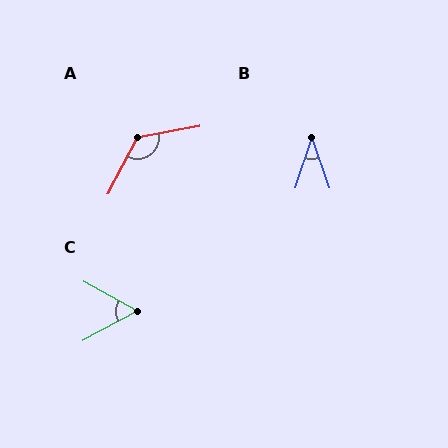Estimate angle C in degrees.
Approximately 57 degrees.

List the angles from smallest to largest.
B (38°), C (57°), A (128°).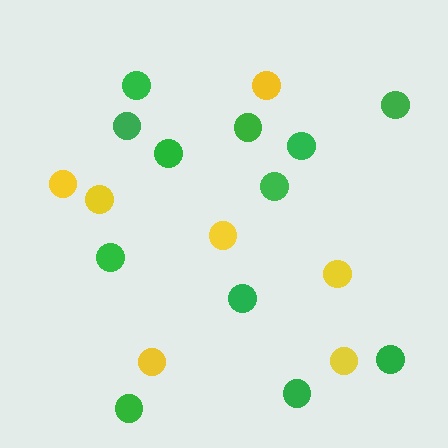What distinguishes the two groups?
There are 2 groups: one group of green circles (12) and one group of yellow circles (7).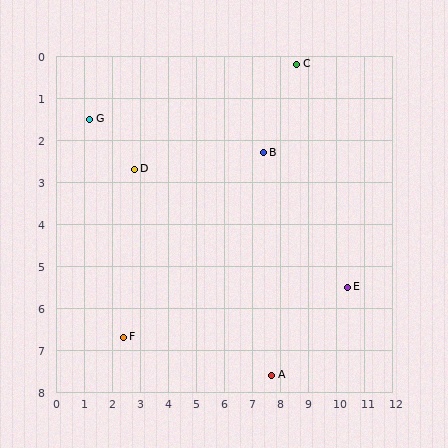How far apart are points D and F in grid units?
Points D and F are about 4.0 grid units apart.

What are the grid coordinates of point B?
Point B is at approximately (7.4, 2.3).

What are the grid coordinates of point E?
Point E is at approximately (10.4, 5.5).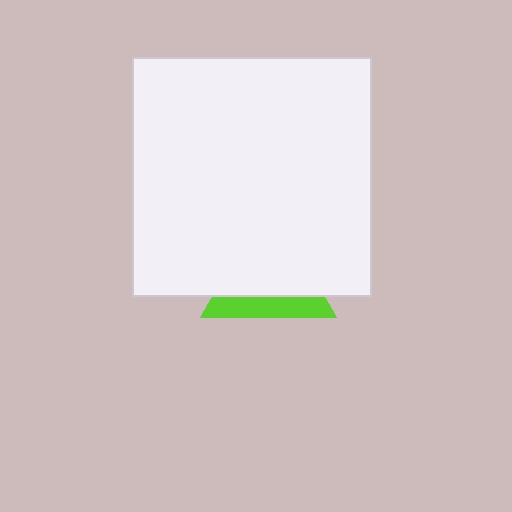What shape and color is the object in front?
The object in front is a white square.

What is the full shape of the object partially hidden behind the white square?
The partially hidden object is a lime triangle.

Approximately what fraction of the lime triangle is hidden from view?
Roughly 69% of the lime triangle is hidden behind the white square.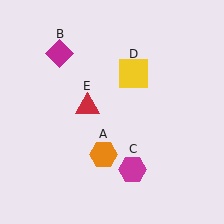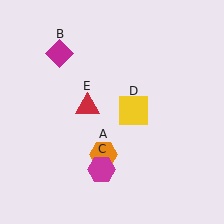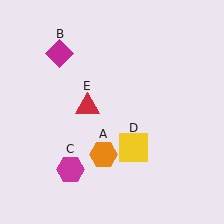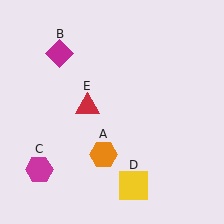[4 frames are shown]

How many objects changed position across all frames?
2 objects changed position: magenta hexagon (object C), yellow square (object D).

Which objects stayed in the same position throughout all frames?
Orange hexagon (object A) and magenta diamond (object B) and red triangle (object E) remained stationary.